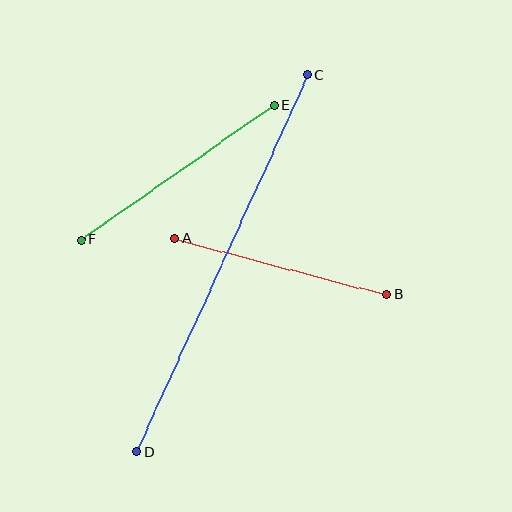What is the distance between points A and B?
The distance is approximately 219 pixels.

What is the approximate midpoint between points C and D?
The midpoint is at approximately (222, 263) pixels.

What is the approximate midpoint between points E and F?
The midpoint is at approximately (177, 172) pixels.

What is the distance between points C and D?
The distance is approximately 413 pixels.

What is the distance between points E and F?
The distance is approximately 236 pixels.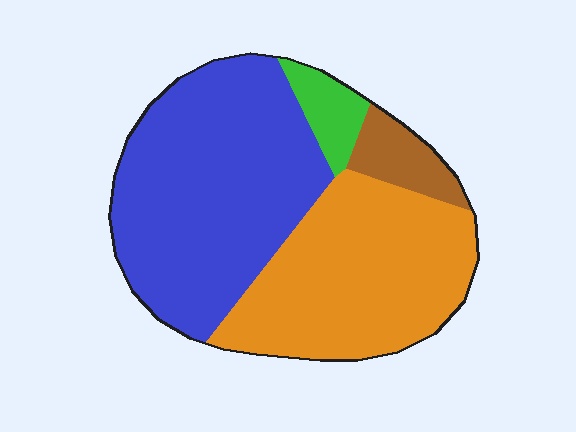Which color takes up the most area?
Blue, at roughly 50%.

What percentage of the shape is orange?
Orange covers about 40% of the shape.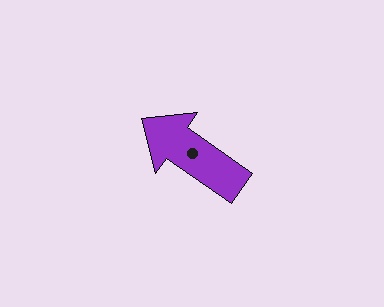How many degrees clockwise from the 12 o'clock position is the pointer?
Approximately 305 degrees.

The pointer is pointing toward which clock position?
Roughly 10 o'clock.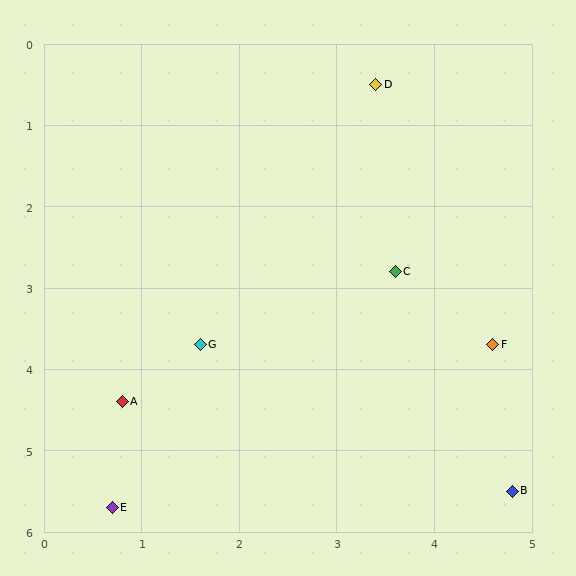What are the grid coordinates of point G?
Point G is at approximately (1.6, 3.7).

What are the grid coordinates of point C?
Point C is at approximately (3.6, 2.8).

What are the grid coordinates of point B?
Point B is at approximately (4.8, 5.5).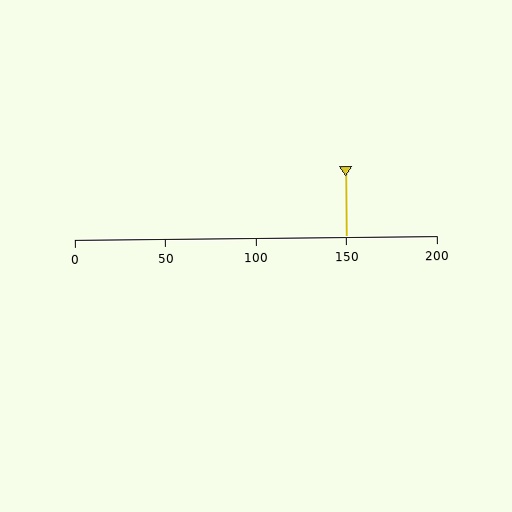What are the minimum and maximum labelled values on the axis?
The axis runs from 0 to 200.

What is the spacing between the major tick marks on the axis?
The major ticks are spaced 50 apart.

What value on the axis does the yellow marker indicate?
The marker indicates approximately 150.